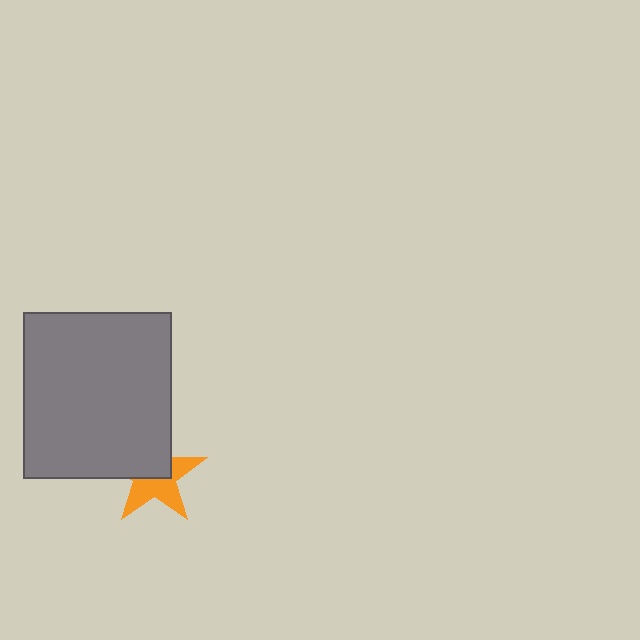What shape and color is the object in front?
The object in front is a gray rectangle.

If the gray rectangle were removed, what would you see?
You would see the complete orange star.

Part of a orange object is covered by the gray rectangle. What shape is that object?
It is a star.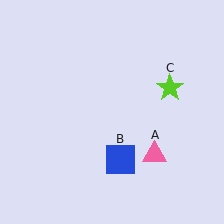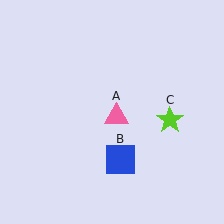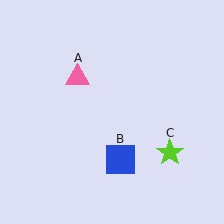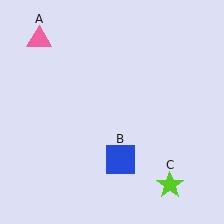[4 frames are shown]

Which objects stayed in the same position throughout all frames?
Blue square (object B) remained stationary.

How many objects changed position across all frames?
2 objects changed position: pink triangle (object A), lime star (object C).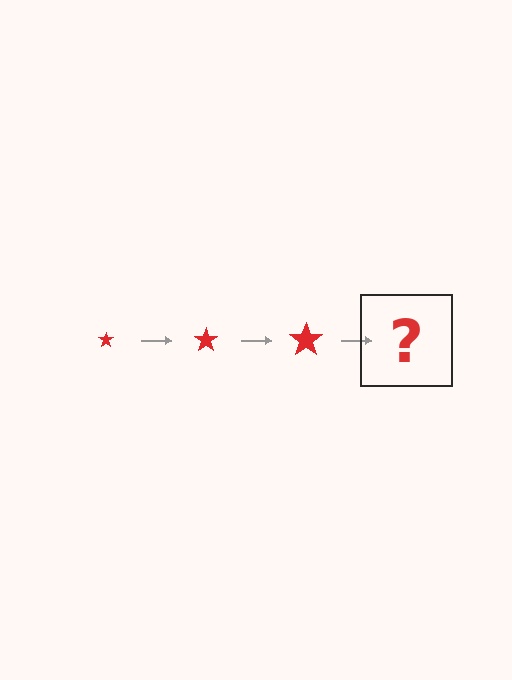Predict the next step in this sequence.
The next step is a red star, larger than the previous one.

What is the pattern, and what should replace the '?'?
The pattern is that the star gets progressively larger each step. The '?' should be a red star, larger than the previous one.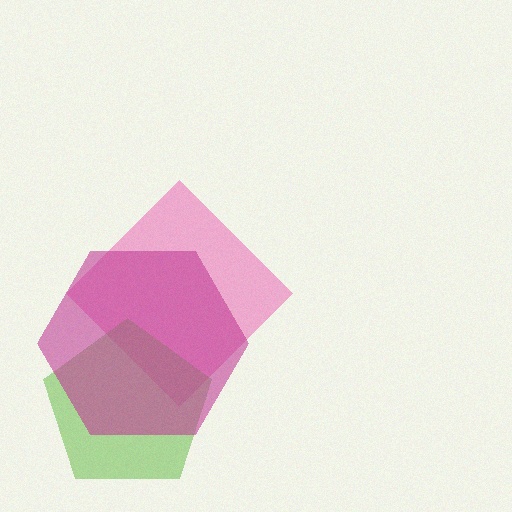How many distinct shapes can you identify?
There are 3 distinct shapes: a pink diamond, a lime pentagon, a magenta hexagon.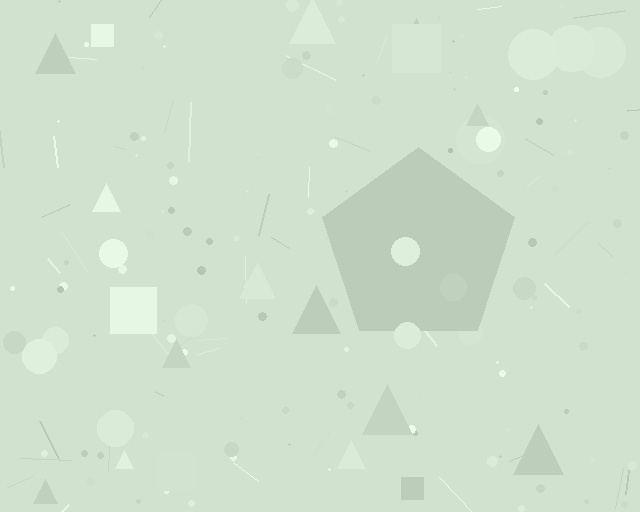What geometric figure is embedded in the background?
A pentagon is embedded in the background.